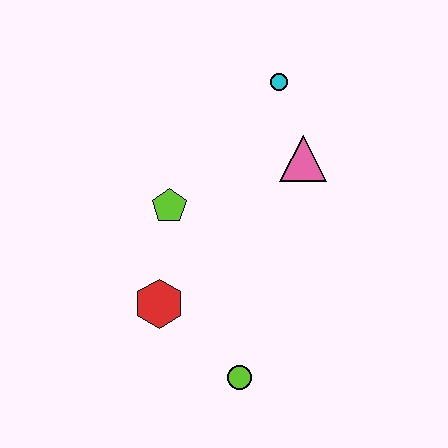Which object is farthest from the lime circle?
The cyan circle is farthest from the lime circle.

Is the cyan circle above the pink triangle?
Yes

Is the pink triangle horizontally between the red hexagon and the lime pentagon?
No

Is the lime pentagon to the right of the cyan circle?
No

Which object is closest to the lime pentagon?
The red hexagon is closest to the lime pentagon.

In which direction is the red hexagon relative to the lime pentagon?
The red hexagon is below the lime pentagon.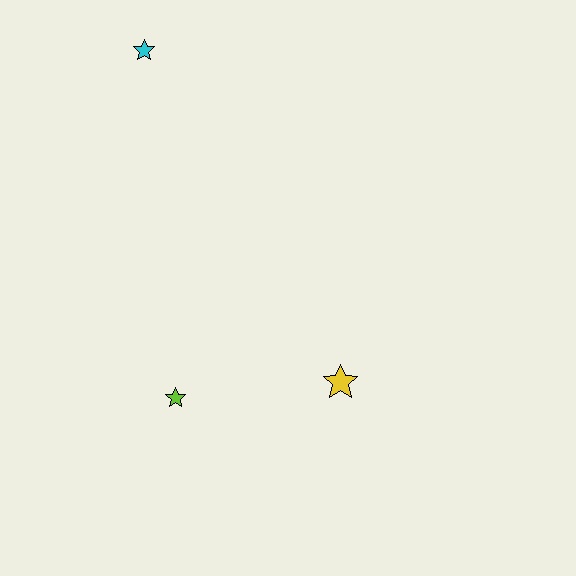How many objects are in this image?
There are 3 objects.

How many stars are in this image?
There are 3 stars.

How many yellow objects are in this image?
There is 1 yellow object.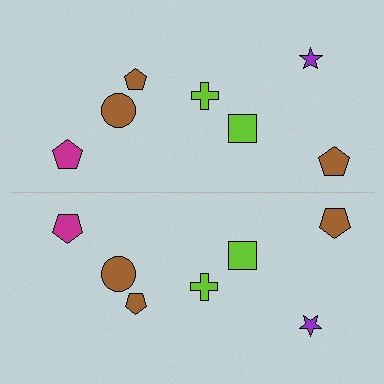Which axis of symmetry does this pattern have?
The pattern has a horizontal axis of symmetry running through the center of the image.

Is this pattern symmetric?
Yes, this pattern has bilateral (reflection) symmetry.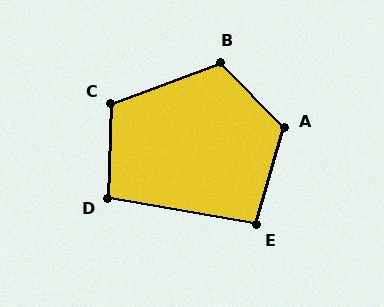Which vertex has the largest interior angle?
A, at approximately 120 degrees.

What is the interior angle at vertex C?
Approximately 112 degrees (obtuse).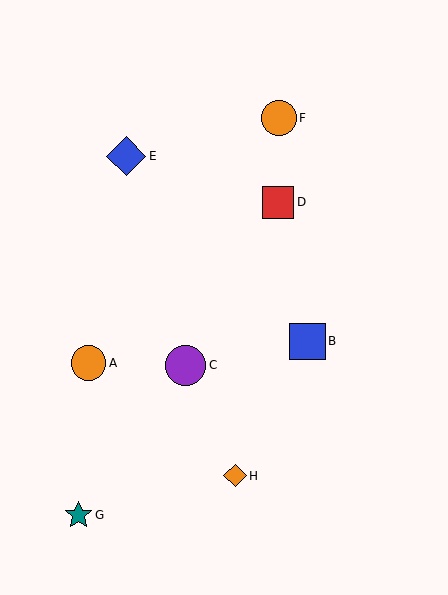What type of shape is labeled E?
Shape E is a blue diamond.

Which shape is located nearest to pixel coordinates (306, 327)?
The blue square (labeled B) at (307, 341) is nearest to that location.